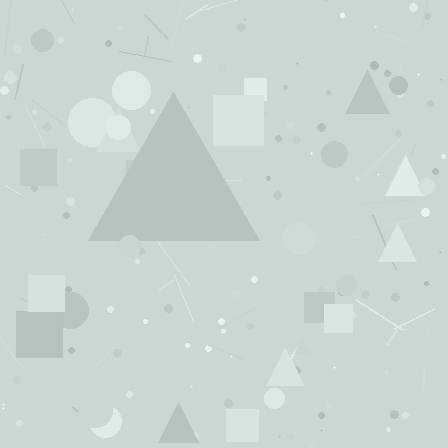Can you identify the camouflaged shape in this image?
The camouflaged shape is a triangle.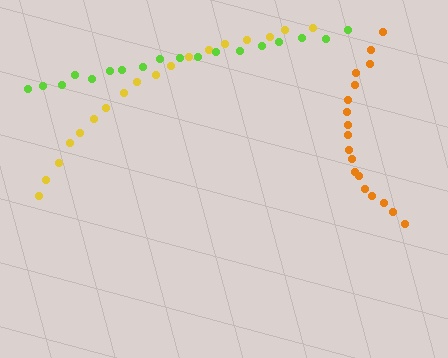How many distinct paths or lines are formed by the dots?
There are 3 distinct paths.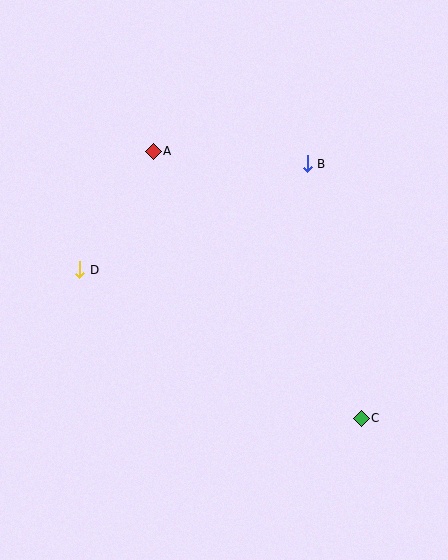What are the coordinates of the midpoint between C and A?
The midpoint between C and A is at (257, 285).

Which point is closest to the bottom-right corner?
Point C is closest to the bottom-right corner.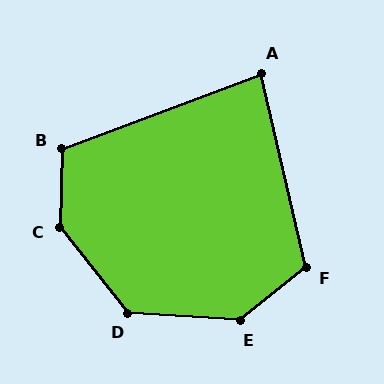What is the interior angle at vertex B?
Approximately 113 degrees (obtuse).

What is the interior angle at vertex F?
Approximately 115 degrees (obtuse).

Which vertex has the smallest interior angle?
A, at approximately 83 degrees.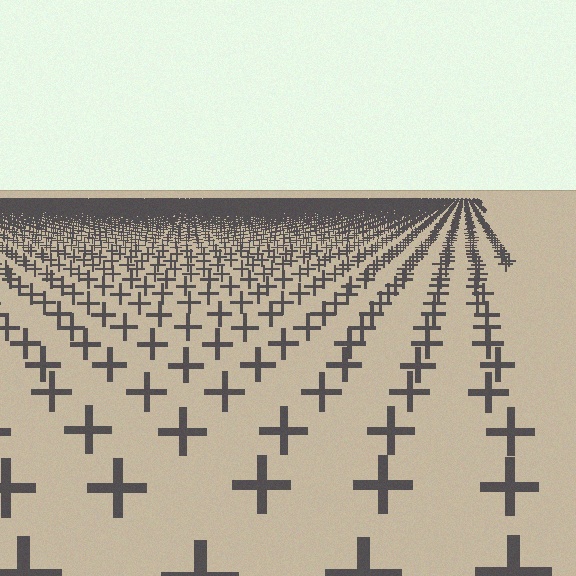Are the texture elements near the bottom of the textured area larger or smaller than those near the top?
Larger. Near the bottom, elements are closer to the viewer and appear at a bigger on-screen size.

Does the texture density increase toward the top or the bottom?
Density increases toward the top.